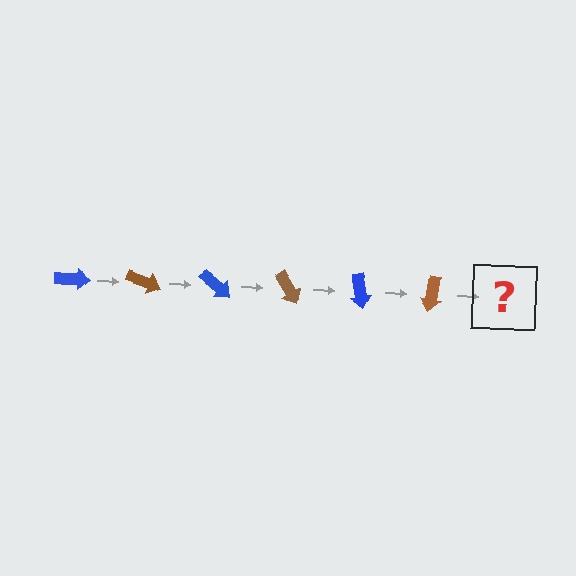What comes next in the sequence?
The next element should be a blue arrow, rotated 120 degrees from the start.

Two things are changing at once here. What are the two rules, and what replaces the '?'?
The two rules are that it rotates 20 degrees each step and the color cycles through blue and brown. The '?' should be a blue arrow, rotated 120 degrees from the start.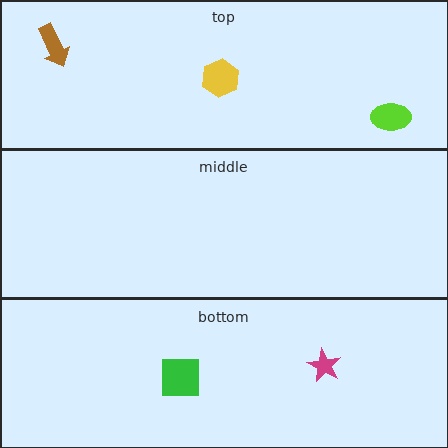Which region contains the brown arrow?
The top region.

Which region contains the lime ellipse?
The top region.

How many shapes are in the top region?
3.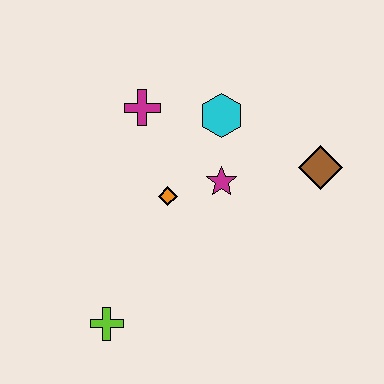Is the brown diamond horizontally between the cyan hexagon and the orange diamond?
No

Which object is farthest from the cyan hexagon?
The lime cross is farthest from the cyan hexagon.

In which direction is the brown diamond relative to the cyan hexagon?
The brown diamond is to the right of the cyan hexagon.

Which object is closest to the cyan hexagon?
The magenta star is closest to the cyan hexagon.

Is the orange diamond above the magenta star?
No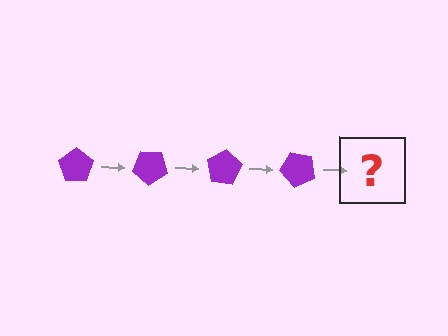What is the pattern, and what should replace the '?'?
The pattern is that the pentagon rotates 40 degrees each step. The '?' should be a purple pentagon rotated 160 degrees.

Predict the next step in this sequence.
The next step is a purple pentagon rotated 160 degrees.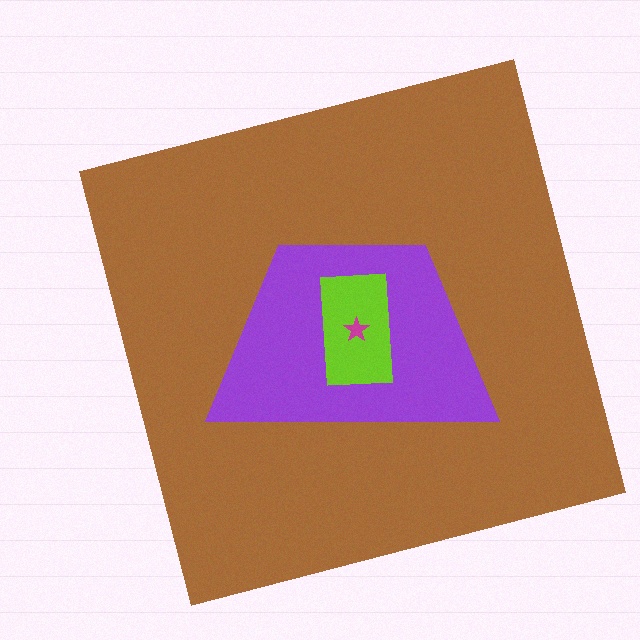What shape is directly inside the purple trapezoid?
The lime rectangle.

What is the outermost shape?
The brown square.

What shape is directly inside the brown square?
The purple trapezoid.